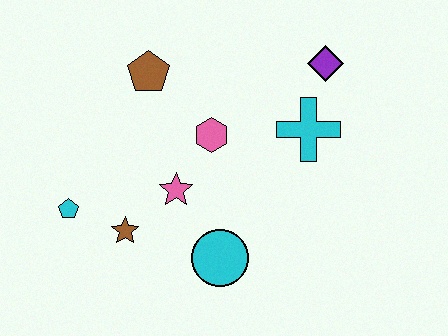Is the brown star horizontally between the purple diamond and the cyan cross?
No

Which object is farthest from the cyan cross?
The cyan pentagon is farthest from the cyan cross.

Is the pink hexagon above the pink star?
Yes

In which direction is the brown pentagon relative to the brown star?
The brown pentagon is above the brown star.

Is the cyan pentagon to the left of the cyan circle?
Yes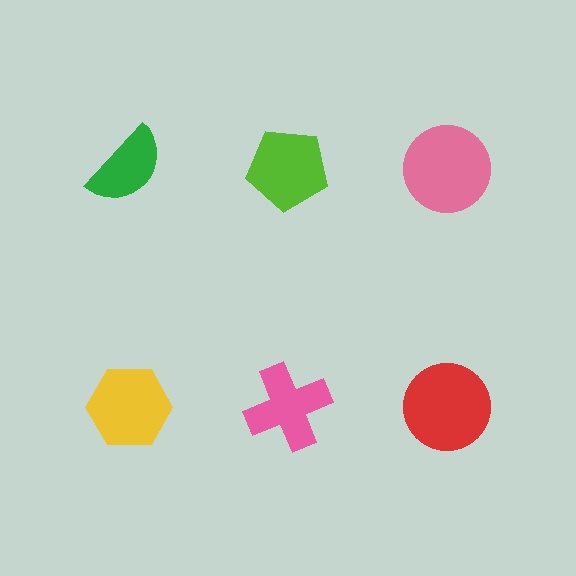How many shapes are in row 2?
3 shapes.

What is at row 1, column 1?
A green semicircle.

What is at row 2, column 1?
A yellow hexagon.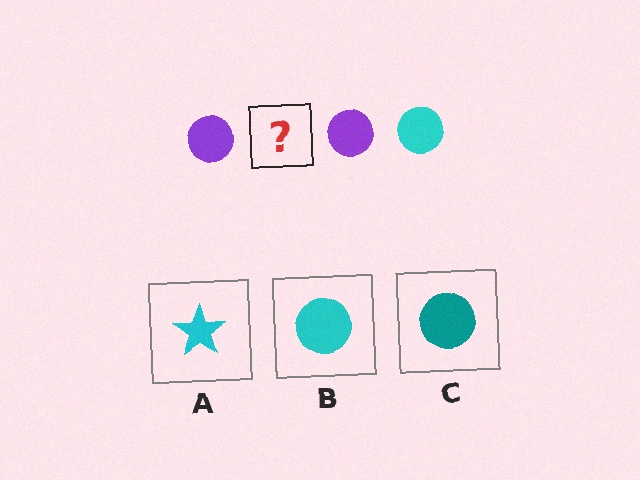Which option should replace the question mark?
Option B.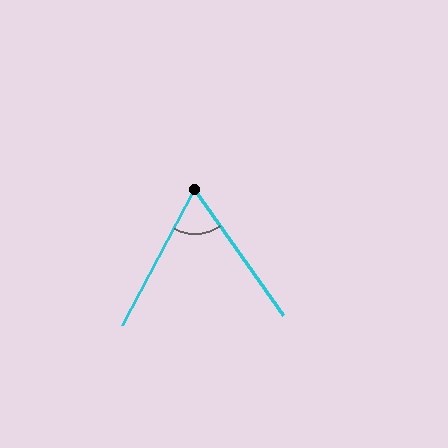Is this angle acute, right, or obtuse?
It is acute.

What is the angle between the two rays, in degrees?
Approximately 63 degrees.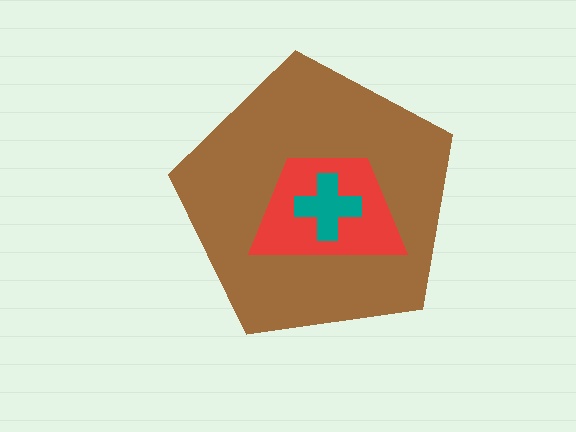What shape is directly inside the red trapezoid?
The teal cross.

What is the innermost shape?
The teal cross.